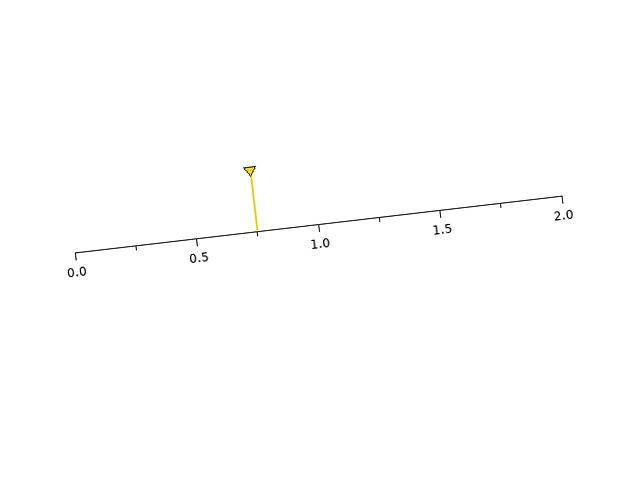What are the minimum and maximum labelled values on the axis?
The axis runs from 0.0 to 2.0.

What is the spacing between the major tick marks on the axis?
The major ticks are spaced 0.5 apart.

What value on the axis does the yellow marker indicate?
The marker indicates approximately 0.75.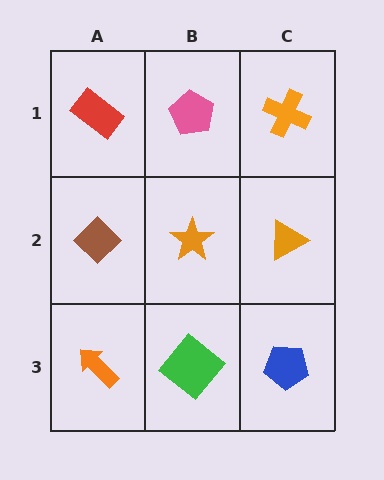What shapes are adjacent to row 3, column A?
A brown diamond (row 2, column A), a green diamond (row 3, column B).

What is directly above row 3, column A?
A brown diamond.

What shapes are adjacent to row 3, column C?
An orange triangle (row 2, column C), a green diamond (row 3, column B).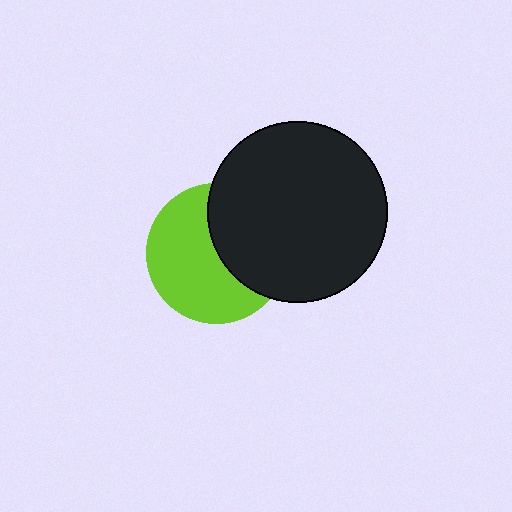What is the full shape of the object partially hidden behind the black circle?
The partially hidden object is a lime circle.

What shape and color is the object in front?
The object in front is a black circle.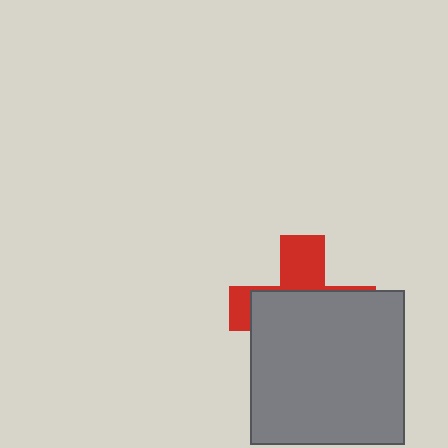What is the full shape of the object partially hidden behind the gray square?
The partially hidden object is a red cross.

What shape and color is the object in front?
The object in front is a gray square.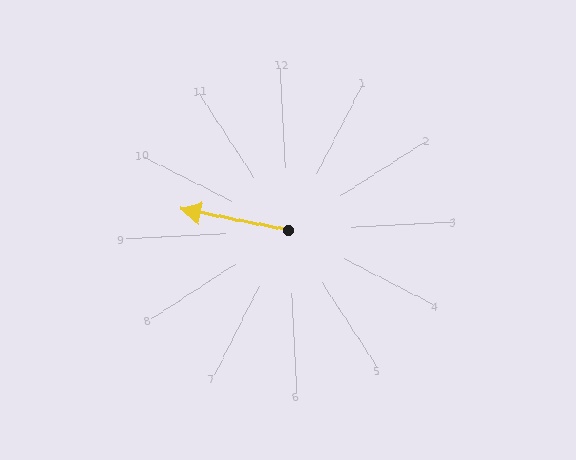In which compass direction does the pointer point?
West.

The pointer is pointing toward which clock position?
Roughly 9 o'clock.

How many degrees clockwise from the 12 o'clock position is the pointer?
Approximately 284 degrees.